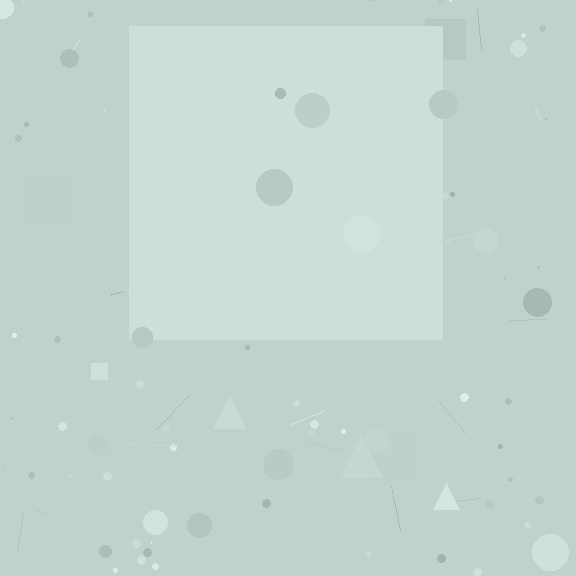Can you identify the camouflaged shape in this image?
The camouflaged shape is a square.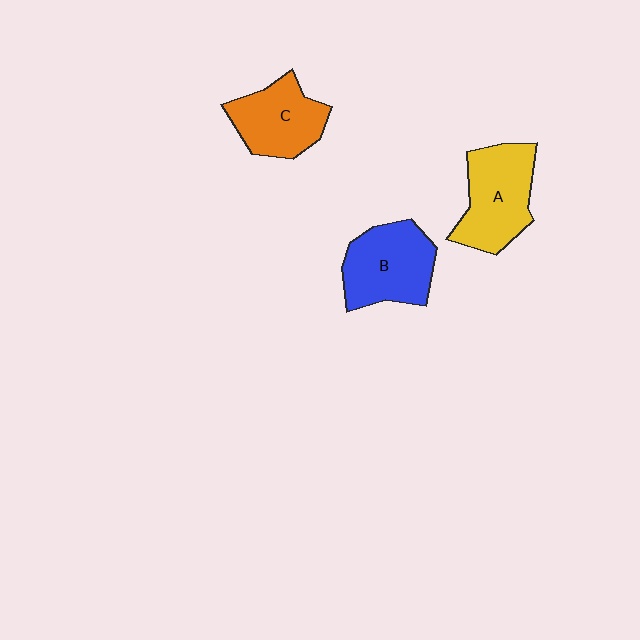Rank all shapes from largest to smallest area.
From largest to smallest: A (yellow), B (blue), C (orange).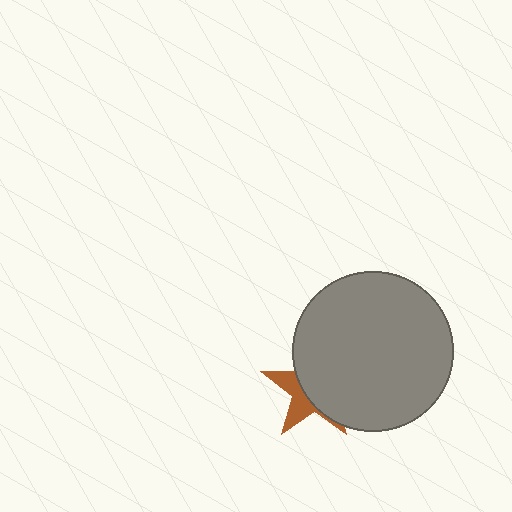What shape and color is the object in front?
The object in front is a gray circle.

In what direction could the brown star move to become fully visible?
The brown star could move left. That would shift it out from behind the gray circle entirely.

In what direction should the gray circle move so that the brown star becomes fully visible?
The gray circle should move right. That is the shortest direction to clear the overlap and leave the brown star fully visible.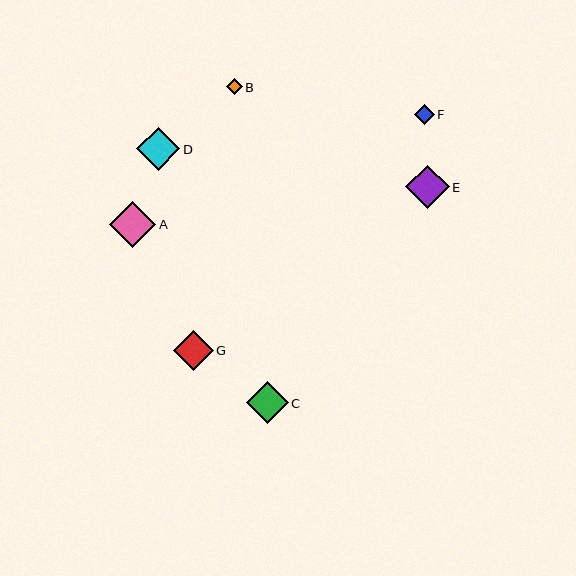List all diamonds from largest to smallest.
From largest to smallest: A, D, E, C, G, F, B.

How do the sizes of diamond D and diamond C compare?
Diamond D and diamond C are approximately the same size.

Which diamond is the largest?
Diamond A is the largest with a size of approximately 46 pixels.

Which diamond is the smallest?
Diamond B is the smallest with a size of approximately 16 pixels.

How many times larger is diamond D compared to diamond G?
Diamond D is approximately 1.1 times the size of diamond G.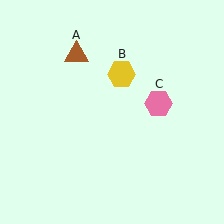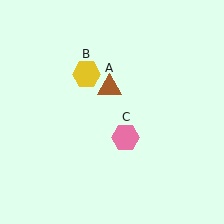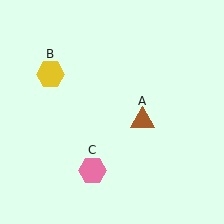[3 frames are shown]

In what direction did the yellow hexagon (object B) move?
The yellow hexagon (object B) moved left.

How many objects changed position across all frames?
3 objects changed position: brown triangle (object A), yellow hexagon (object B), pink hexagon (object C).